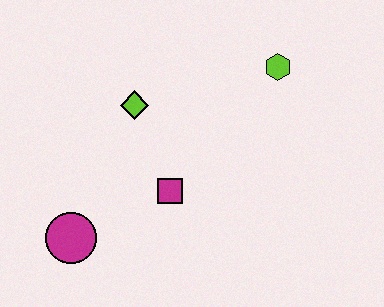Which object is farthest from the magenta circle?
The lime hexagon is farthest from the magenta circle.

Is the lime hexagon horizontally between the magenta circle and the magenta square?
No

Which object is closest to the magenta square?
The lime diamond is closest to the magenta square.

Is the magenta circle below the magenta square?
Yes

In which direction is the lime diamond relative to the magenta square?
The lime diamond is above the magenta square.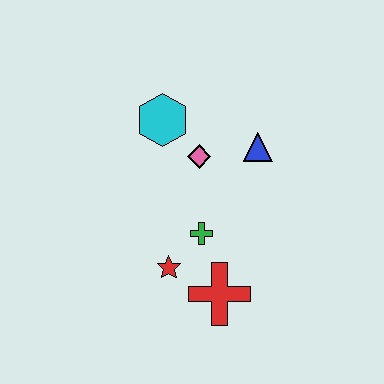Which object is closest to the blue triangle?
The pink diamond is closest to the blue triangle.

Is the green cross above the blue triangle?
No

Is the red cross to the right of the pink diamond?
Yes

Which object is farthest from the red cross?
The cyan hexagon is farthest from the red cross.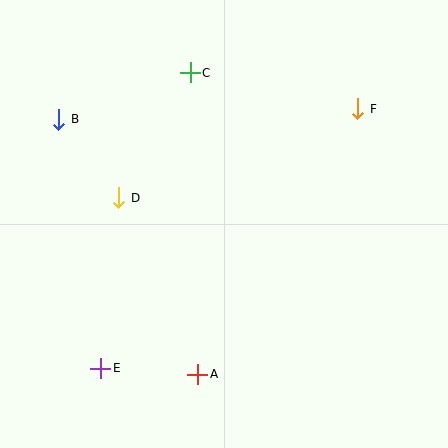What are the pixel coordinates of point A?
Point A is at (198, 374).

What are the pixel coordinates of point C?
Point C is at (190, 73).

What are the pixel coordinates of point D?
Point D is at (119, 198).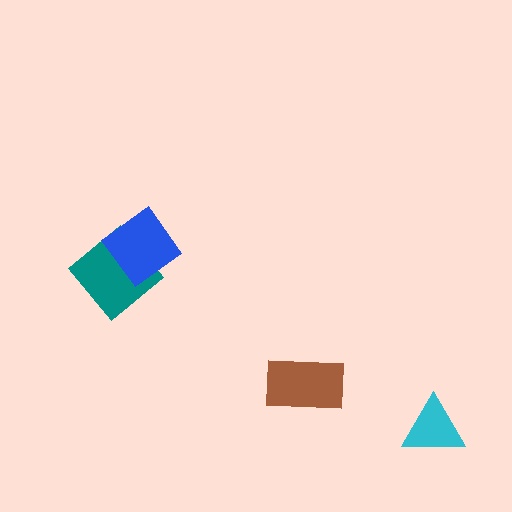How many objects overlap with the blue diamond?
1 object overlaps with the blue diamond.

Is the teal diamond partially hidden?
Yes, it is partially covered by another shape.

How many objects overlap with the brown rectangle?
0 objects overlap with the brown rectangle.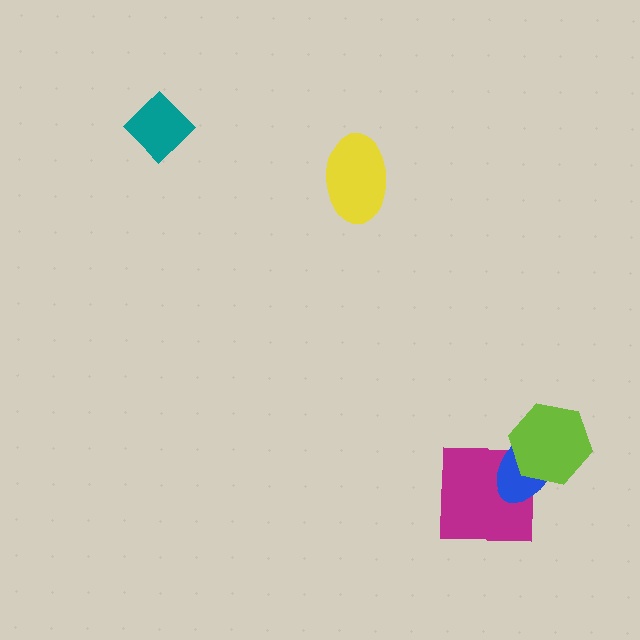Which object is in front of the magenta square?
The blue ellipse is in front of the magenta square.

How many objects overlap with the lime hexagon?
1 object overlaps with the lime hexagon.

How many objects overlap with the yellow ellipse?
0 objects overlap with the yellow ellipse.